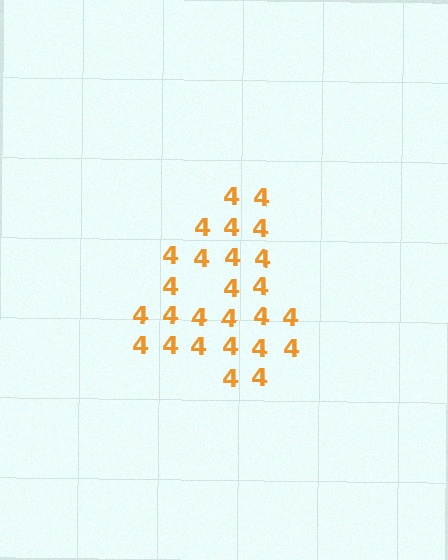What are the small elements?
The small elements are digit 4's.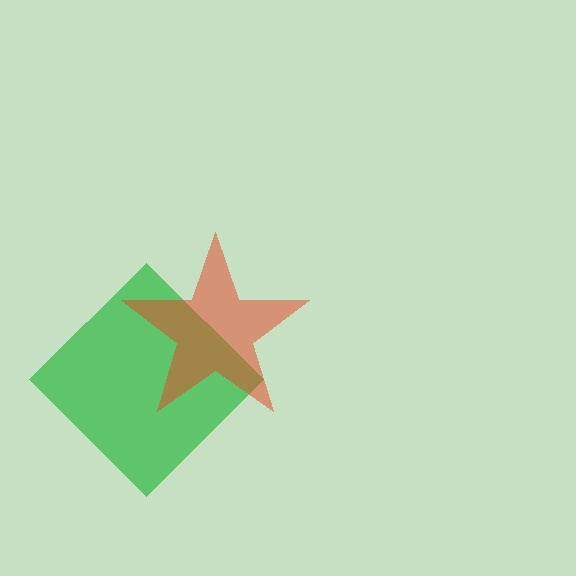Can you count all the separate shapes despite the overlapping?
Yes, there are 2 separate shapes.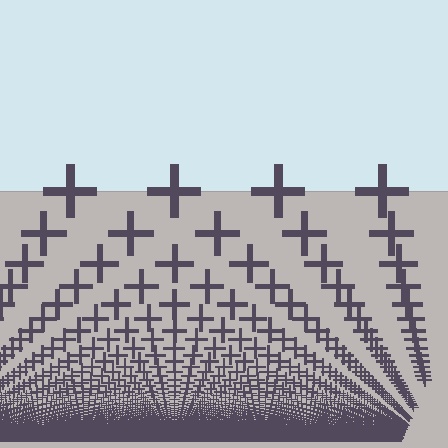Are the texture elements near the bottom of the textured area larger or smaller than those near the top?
Smaller. The gradient is inverted — elements near the bottom are smaller and denser.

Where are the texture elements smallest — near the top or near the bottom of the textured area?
Near the bottom.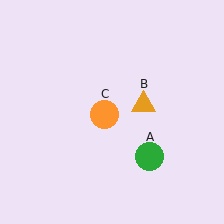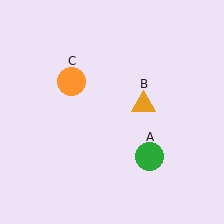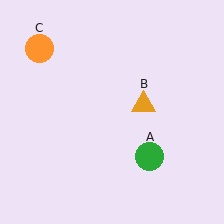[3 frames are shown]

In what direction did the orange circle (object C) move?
The orange circle (object C) moved up and to the left.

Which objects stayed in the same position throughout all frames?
Green circle (object A) and orange triangle (object B) remained stationary.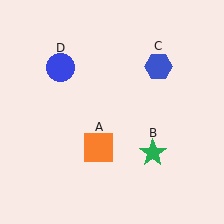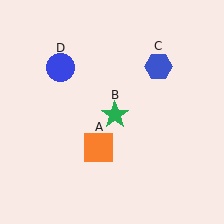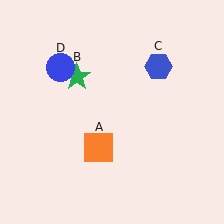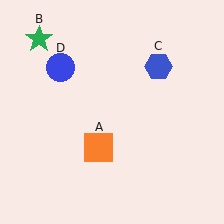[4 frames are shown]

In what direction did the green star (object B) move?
The green star (object B) moved up and to the left.